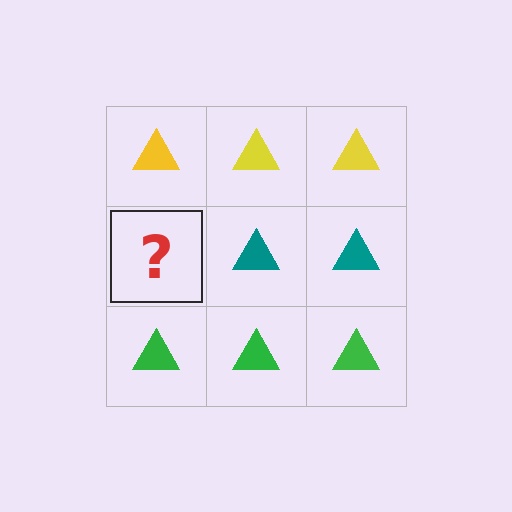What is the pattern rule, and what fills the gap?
The rule is that each row has a consistent color. The gap should be filled with a teal triangle.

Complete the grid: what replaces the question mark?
The question mark should be replaced with a teal triangle.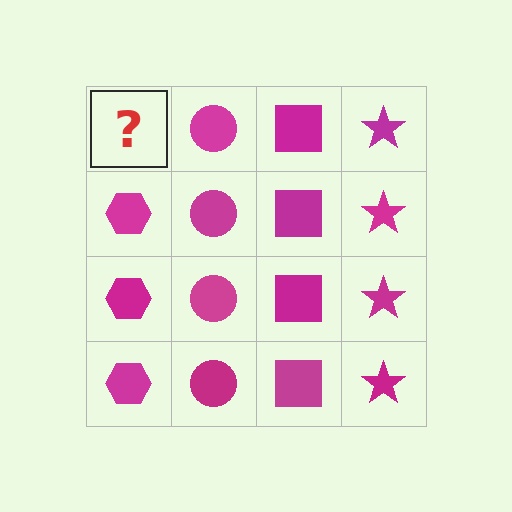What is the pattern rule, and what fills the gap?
The rule is that each column has a consistent shape. The gap should be filled with a magenta hexagon.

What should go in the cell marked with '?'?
The missing cell should contain a magenta hexagon.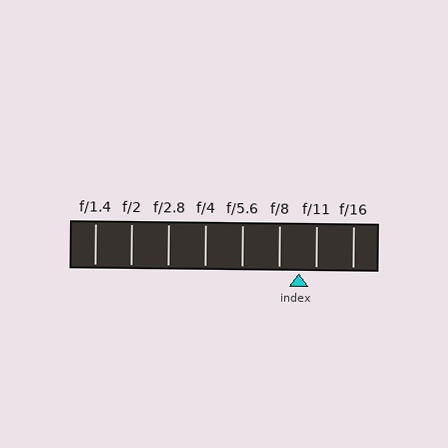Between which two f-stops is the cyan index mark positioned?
The index mark is between f/8 and f/11.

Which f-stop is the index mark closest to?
The index mark is closest to f/11.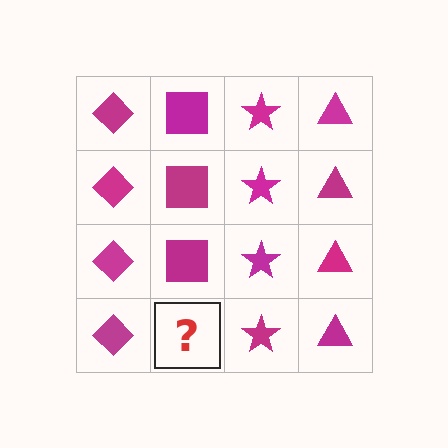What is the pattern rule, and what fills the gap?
The rule is that each column has a consistent shape. The gap should be filled with a magenta square.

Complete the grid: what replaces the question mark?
The question mark should be replaced with a magenta square.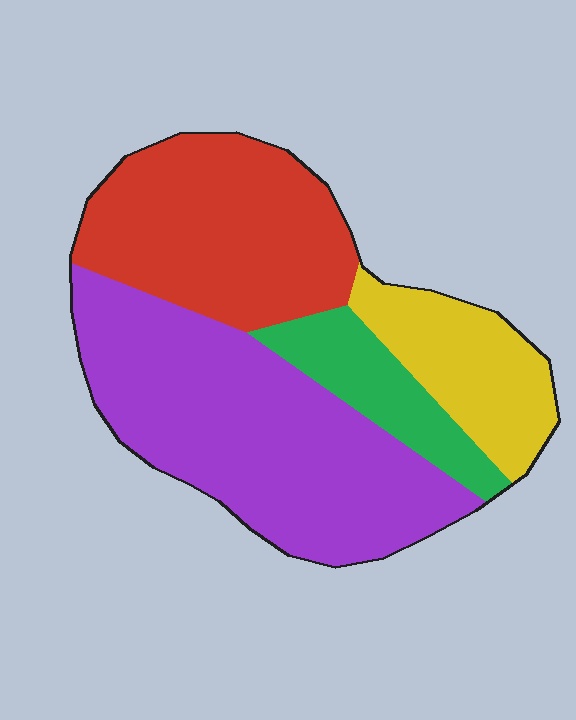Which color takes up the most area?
Purple, at roughly 45%.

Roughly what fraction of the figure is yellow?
Yellow takes up about one sixth (1/6) of the figure.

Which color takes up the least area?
Green, at roughly 10%.